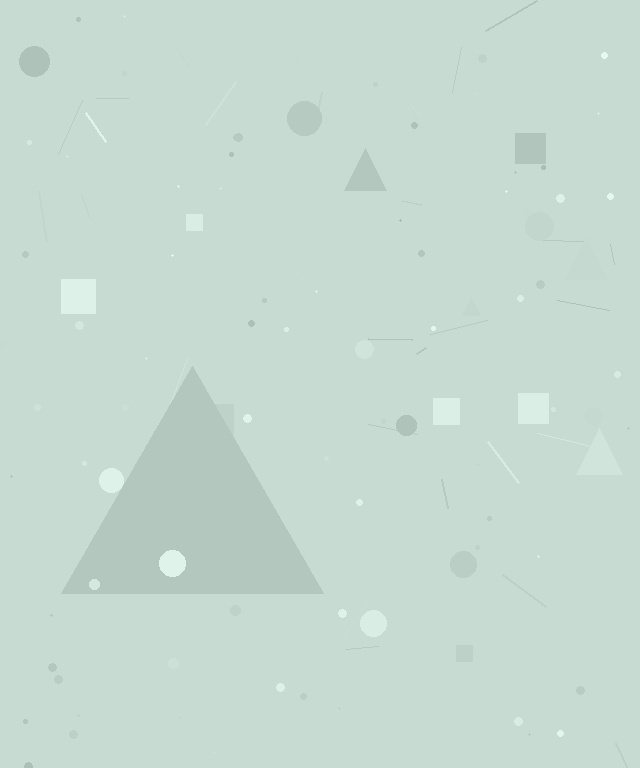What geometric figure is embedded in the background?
A triangle is embedded in the background.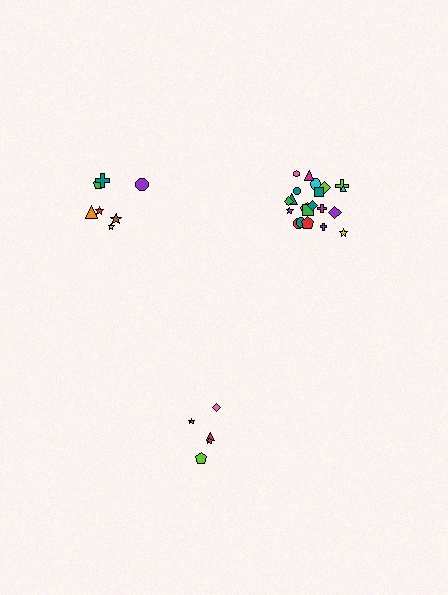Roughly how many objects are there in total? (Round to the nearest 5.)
Roughly 35 objects in total.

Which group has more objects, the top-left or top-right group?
The top-right group.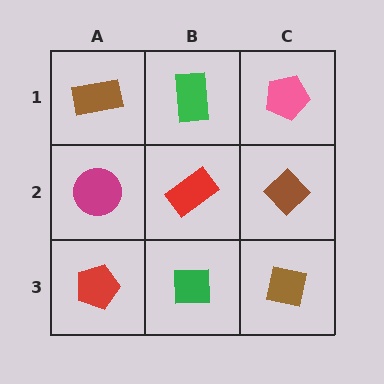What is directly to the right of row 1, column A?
A green rectangle.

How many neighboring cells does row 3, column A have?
2.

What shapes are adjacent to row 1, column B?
A red rectangle (row 2, column B), a brown rectangle (row 1, column A), a pink pentagon (row 1, column C).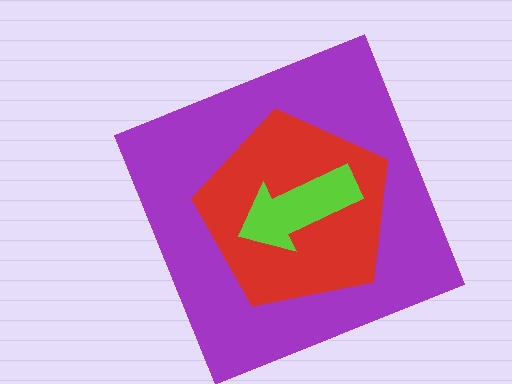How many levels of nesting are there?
3.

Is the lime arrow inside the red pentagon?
Yes.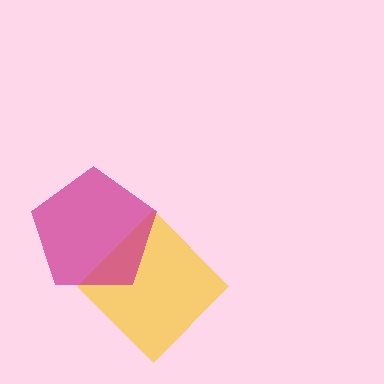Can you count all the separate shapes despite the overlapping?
Yes, there are 2 separate shapes.